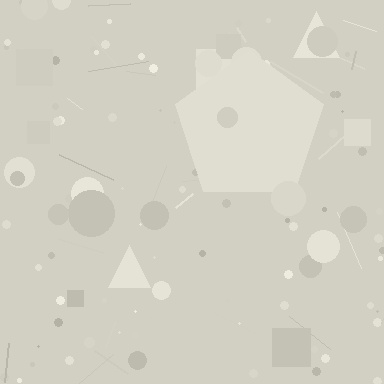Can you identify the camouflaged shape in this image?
The camouflaged shape is a pentagon.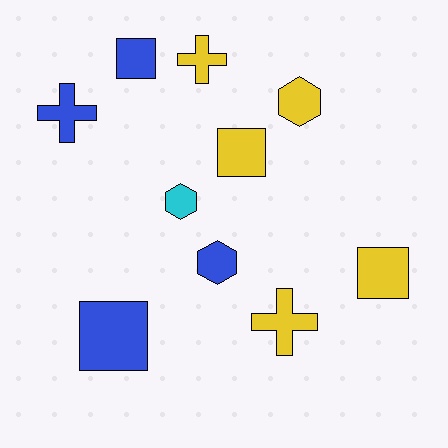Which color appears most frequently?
Yellow, with 5 objects.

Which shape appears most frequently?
Square, with 4 objects.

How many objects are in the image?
There are 10 objects.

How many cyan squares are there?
There are no cyan squares.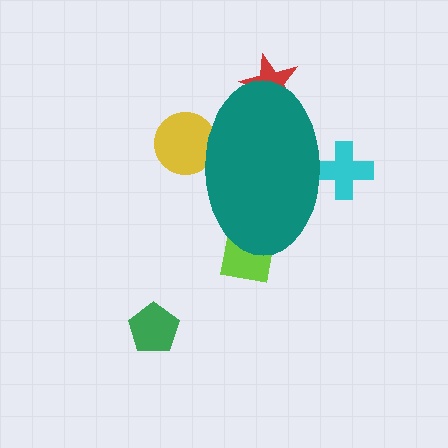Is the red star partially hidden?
Yes, the red star is partially hidden behind the teal ellipse.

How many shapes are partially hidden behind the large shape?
4 shapes are partially hidden.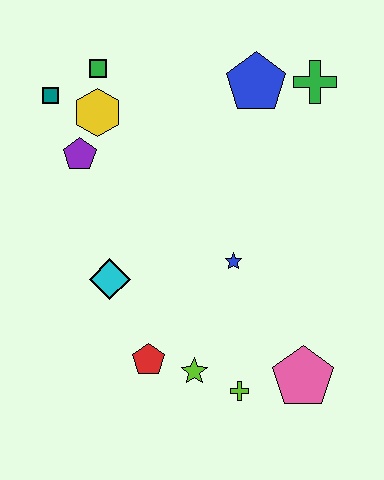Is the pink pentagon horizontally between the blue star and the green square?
No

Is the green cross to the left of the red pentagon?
No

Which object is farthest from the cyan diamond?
The green cross is farthest from the cyan diamond.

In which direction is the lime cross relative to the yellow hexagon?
The lime cross is below the yellow hexagon.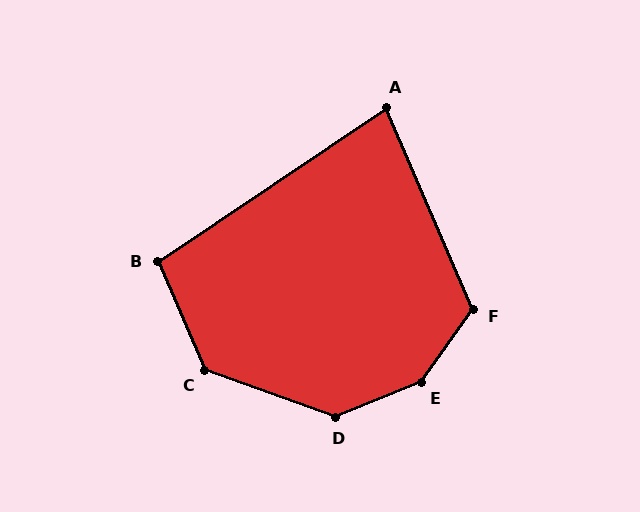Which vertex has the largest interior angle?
E, at approximately 147 degrees.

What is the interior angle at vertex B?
Approximately 101 degrees (obtuse).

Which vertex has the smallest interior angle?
A, at approximately 79 degrees.